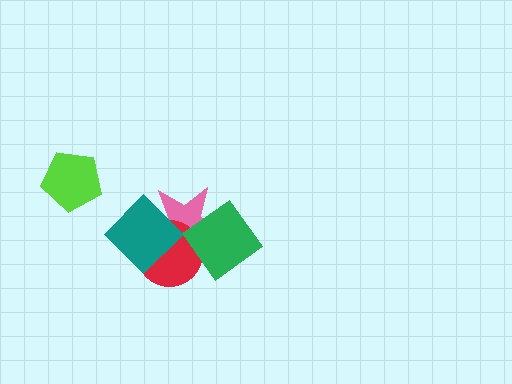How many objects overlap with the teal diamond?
2 objects overlap with the teal diamond.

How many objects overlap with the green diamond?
2 objects overlap with the green diamond.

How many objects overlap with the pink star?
3 objects overlap with the pink star.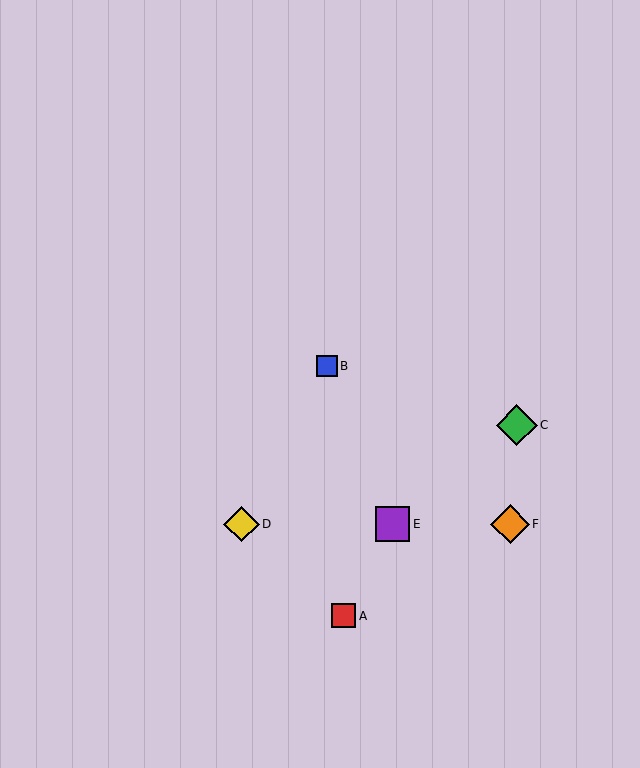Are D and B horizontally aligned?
No, D is at y≈524 and B is at y≈366.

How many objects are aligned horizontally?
3 objects (D, E, F) are aligned horizontally.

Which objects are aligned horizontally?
Objects D, E, F are aligned horizontally.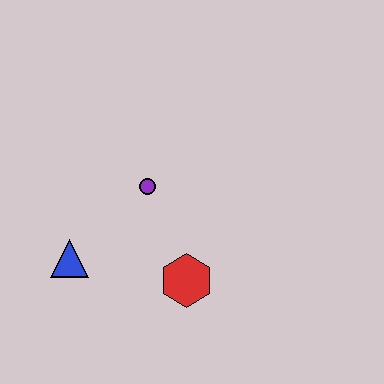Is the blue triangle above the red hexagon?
Yes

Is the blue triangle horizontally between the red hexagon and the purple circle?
No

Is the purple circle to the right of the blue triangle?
Yes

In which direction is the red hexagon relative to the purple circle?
The red hexagon is below the purple circle.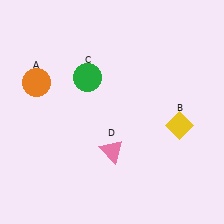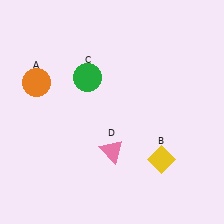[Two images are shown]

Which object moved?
The yellow diamond (B) moved down.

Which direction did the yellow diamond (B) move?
The yellow diamond (B) moved down.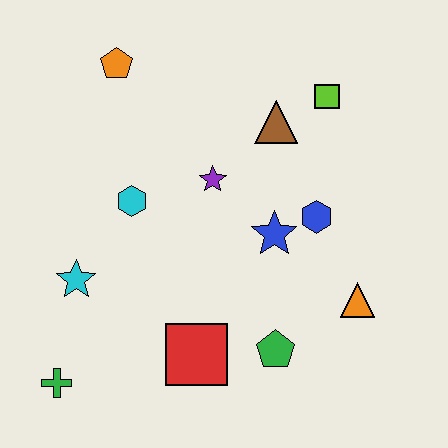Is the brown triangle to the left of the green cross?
No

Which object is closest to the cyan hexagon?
The purple star is closest to the cyan hexagon.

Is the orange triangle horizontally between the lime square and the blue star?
No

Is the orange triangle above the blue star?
No